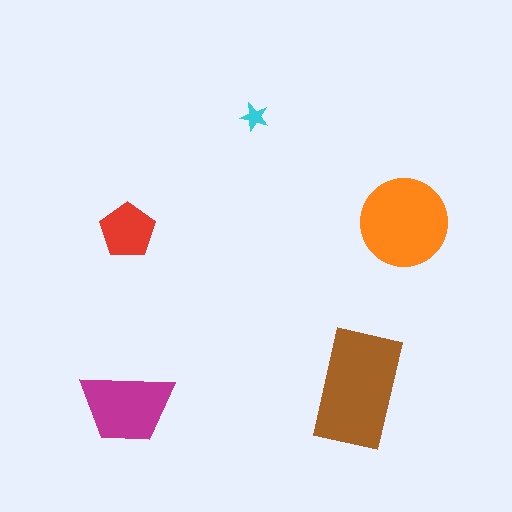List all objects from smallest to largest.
The cyan star, the red pentagon, the magenta trapezoid, the orange circle, the brown rectangle.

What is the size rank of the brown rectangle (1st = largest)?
1st.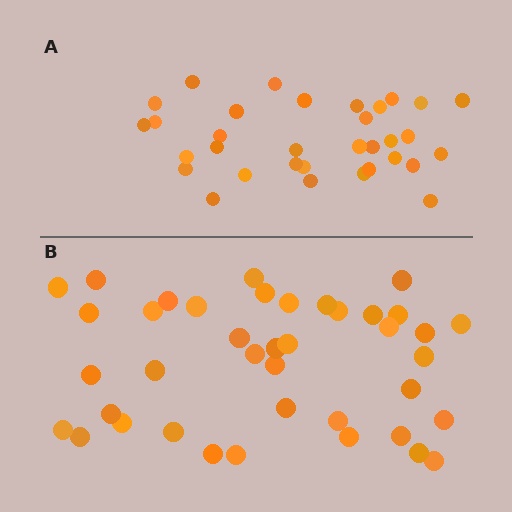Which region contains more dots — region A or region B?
Region B (the bottom region) has more dots.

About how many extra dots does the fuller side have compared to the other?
Region B has roughly 8 or so more dots than region A.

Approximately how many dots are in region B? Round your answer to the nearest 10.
About 40 dots.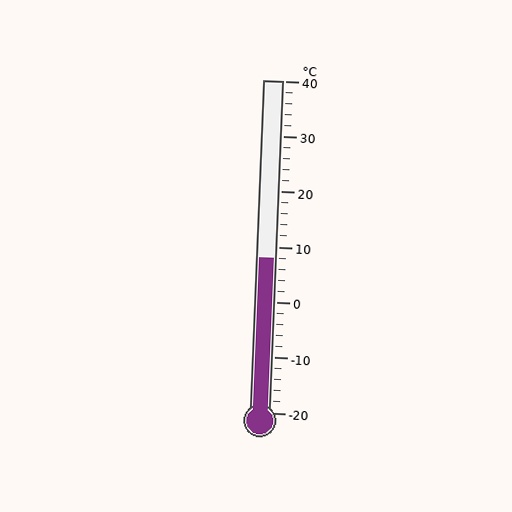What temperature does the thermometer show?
The thermometer shows approximately 8°C.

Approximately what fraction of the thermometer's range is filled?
The thermometer is filled to approximately 45% of its range.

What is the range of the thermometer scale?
The thermometer scale ranges from -20°C to 40°C.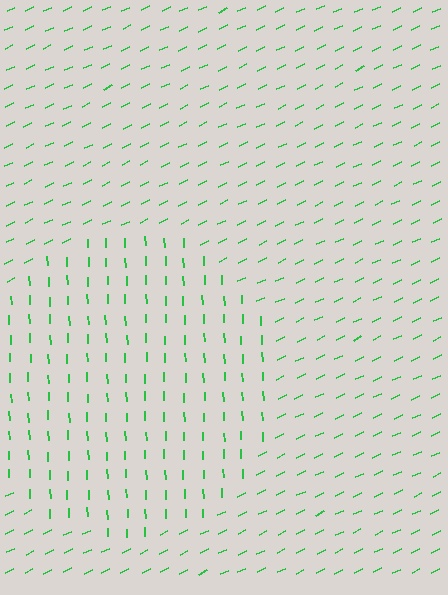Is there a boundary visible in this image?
Yes, there is a texture boundary formed by a change in line orientation.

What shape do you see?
I see a circle.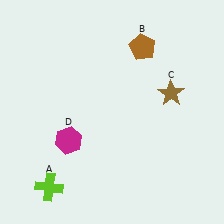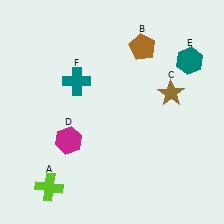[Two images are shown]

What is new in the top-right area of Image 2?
A teal hexagon (E) was added in the top-right area of Image 2.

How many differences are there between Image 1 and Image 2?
There are 2 differences between the two images.